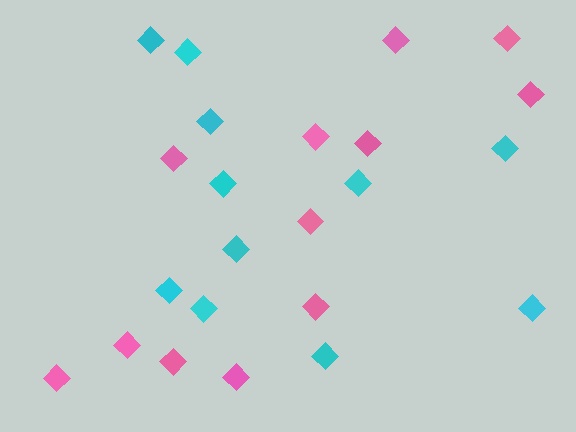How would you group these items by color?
There are 2 groups: one group of cyan diamonds (11) and one group of pink diamonds (12).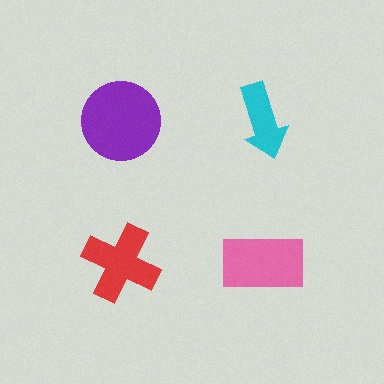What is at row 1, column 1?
A purple circle.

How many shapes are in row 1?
2 shapes.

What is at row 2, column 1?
A red cross.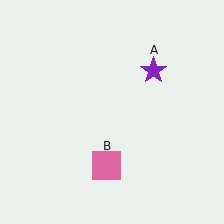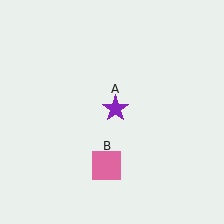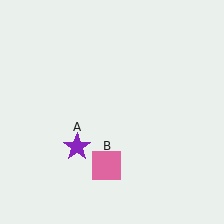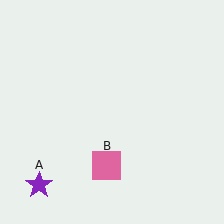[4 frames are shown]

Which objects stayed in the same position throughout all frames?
Pink square (object B) remained stationary.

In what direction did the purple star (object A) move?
The purple star (object A) moved down and to the left.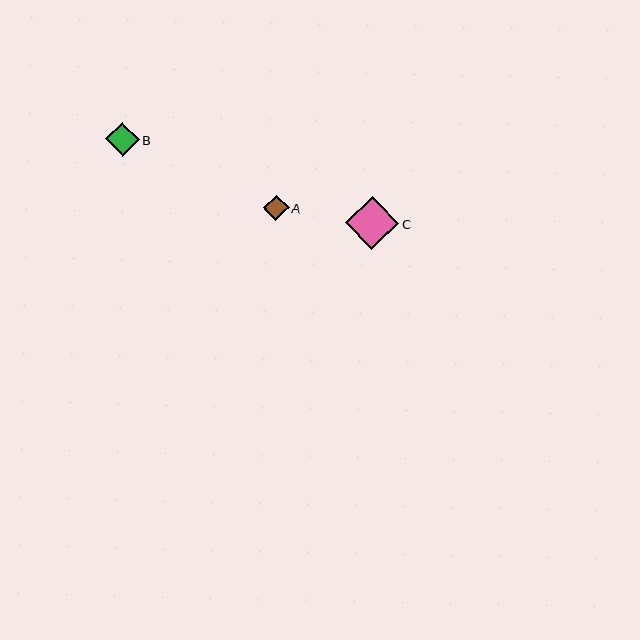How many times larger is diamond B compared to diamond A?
Diamond B is approximately 1.3 times the size of diamond A.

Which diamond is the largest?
Diamond C is the largest with a size of approximately 54 pixels.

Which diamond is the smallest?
Diamond A is the smallest with a size of approximately 25 pixels.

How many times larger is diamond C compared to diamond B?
Diamond C is approximately 1.6 times the size of diamond B.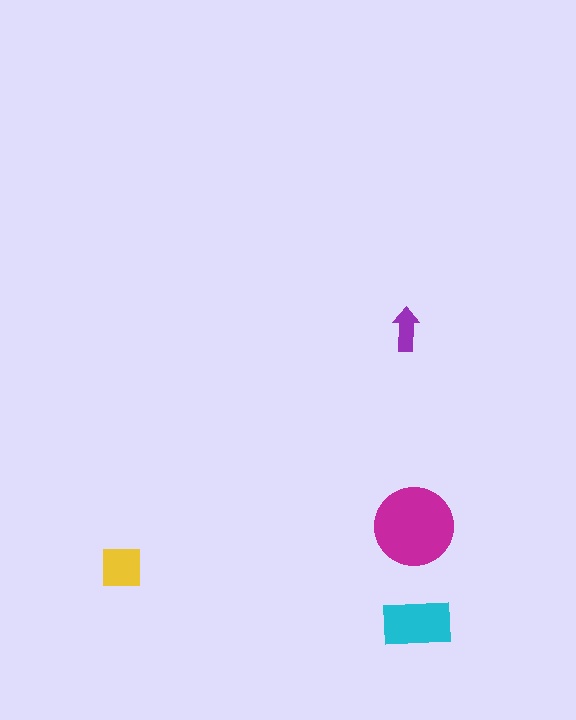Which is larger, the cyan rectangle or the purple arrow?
The cyan rectangle.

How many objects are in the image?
There are 4 objects in the image.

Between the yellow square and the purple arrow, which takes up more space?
The yellow square.